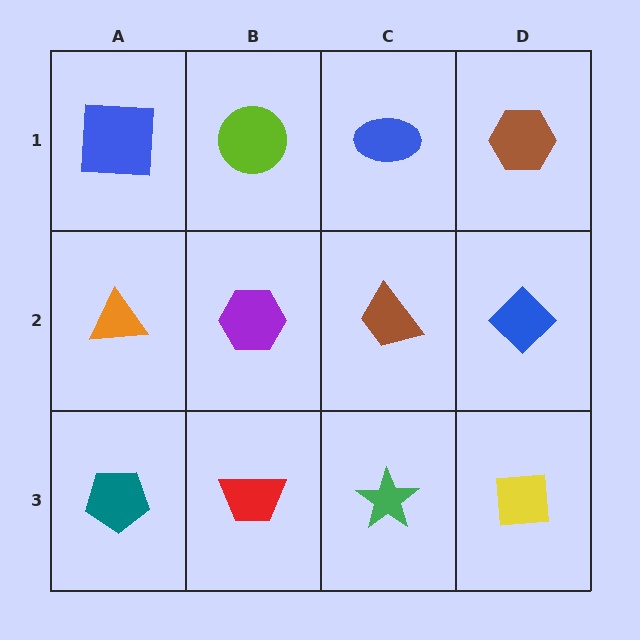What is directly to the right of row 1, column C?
A brown hexagon.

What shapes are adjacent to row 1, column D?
A blue diamond (row 2, column D), a blue ellipse (row 1, column C).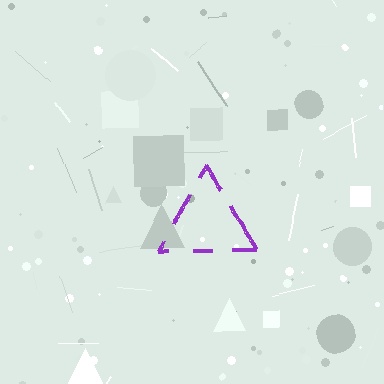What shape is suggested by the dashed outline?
The dashed outline suggests a triangle.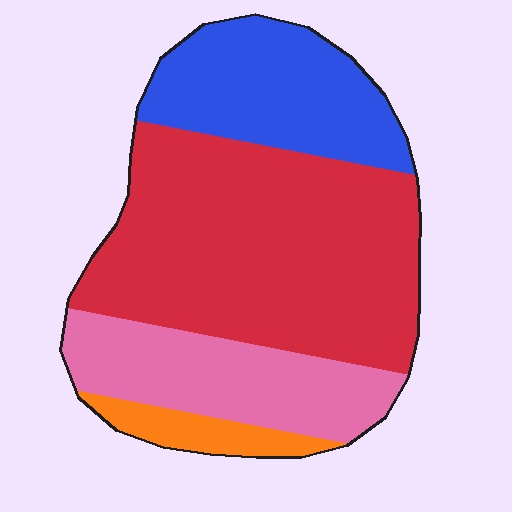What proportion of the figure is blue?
Blue covers roughly 20% of the figure.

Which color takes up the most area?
Red, at roughly 50%.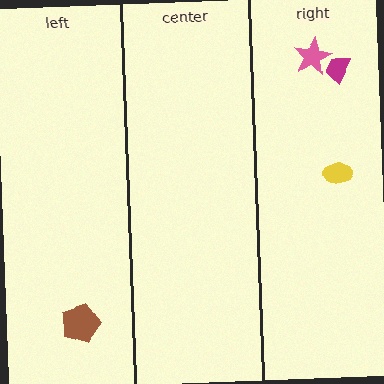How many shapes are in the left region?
1.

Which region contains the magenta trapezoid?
The right region.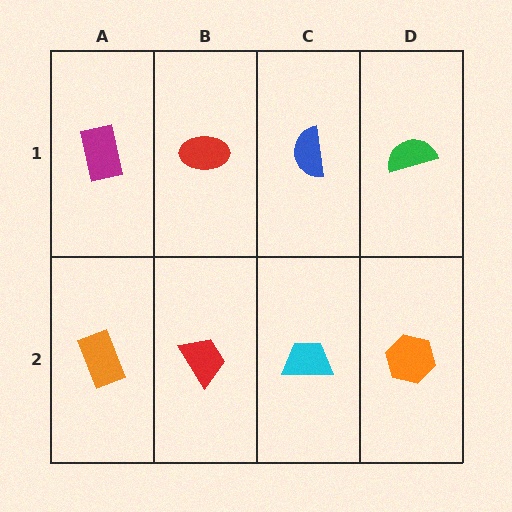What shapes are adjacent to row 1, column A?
An orange rectangle (row 2, column A), a red ellipse (row 1, column B).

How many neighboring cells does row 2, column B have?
3.